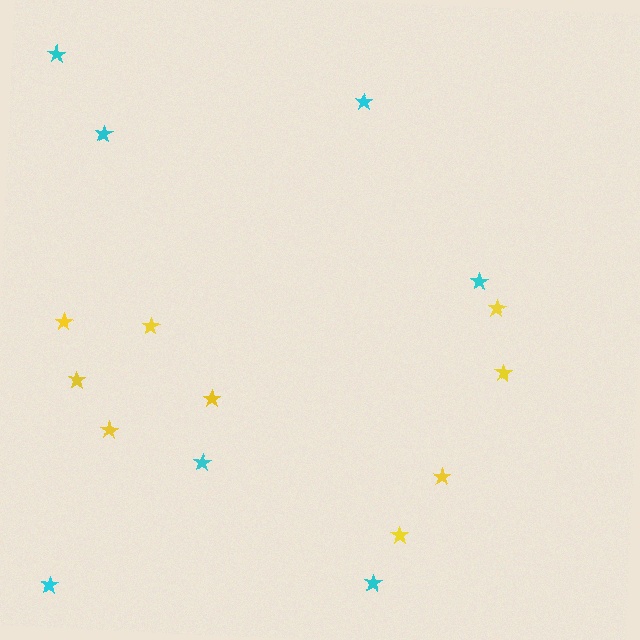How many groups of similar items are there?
There are 2 groups: one group of cyan stars (7) and one group of yellow stars (9).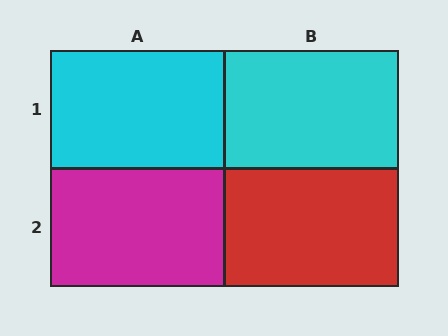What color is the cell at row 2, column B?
Red.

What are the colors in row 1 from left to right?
Cyan, cyan.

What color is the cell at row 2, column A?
Magenta.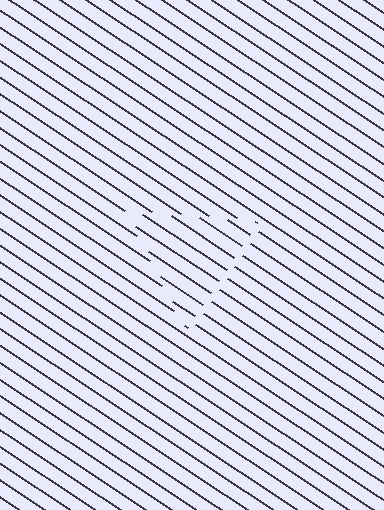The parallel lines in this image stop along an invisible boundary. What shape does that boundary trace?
An illusory triangle. The interior of the shape contains the same grating, shifted by half a period — the contour is defined by the phase discontinuity where line-ends from the inner and outer gratings abut.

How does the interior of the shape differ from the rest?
The interior of the shape contains the same grating, shifted by half a period — the contour is defined by the phase discontinuity where line-ends from the inner and outer gratings abut.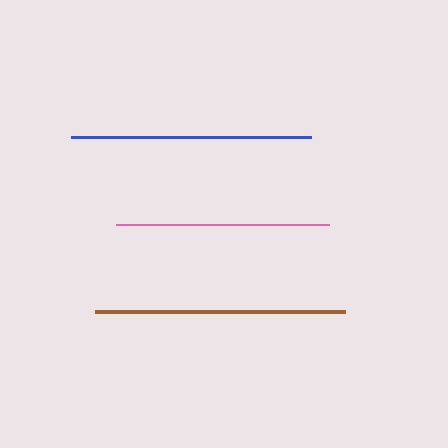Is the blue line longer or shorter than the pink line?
The blue line is longer than the pink line.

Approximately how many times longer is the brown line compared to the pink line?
The brown line is approximately 1.2 times the length of the pink line.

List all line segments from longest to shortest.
From longest to shortest: brown, blue, pink.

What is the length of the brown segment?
The brown segment is approximately 250 pixels long.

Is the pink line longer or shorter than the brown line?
The brown line is longer than the pink line.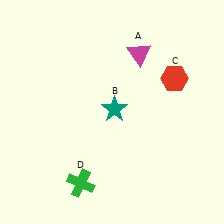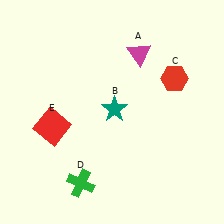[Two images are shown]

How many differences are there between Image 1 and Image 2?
There is 1 difference between the two images.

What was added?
A red square (E) was added in Image 2.